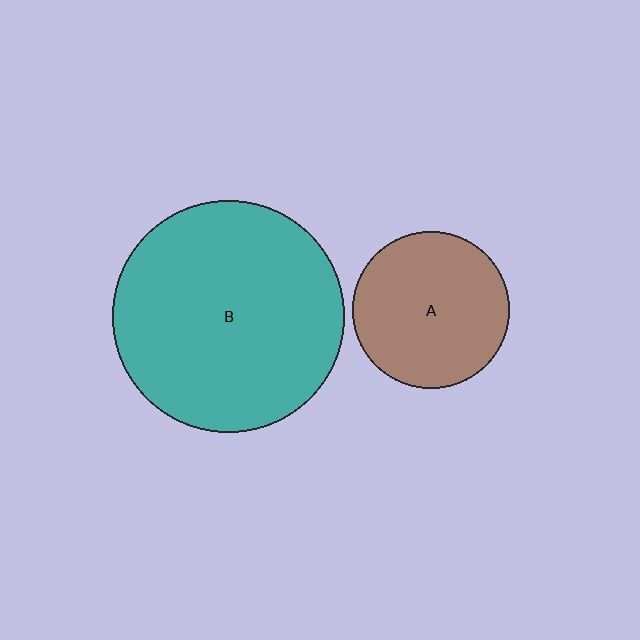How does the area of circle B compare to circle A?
Approximately 2.2 times.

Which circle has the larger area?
Circle B (teal).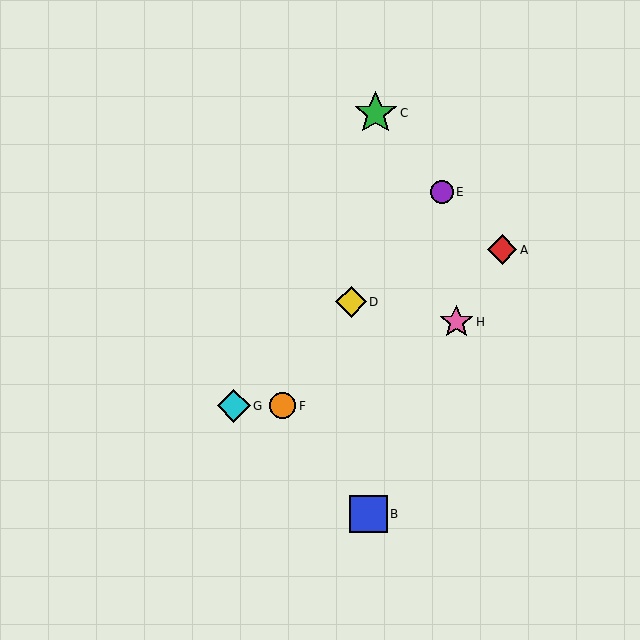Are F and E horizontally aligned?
No, F is at y≈406 and E is at y≈192.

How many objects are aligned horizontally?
2 objects (F, G) are aligned horizontally.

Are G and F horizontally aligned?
Yes, both are at y≈406.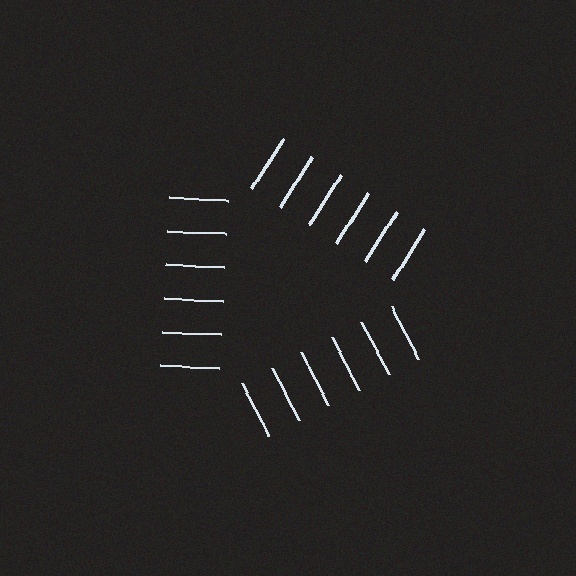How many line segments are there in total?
18 — 6 along each of the 3 edges.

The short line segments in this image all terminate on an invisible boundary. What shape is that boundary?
An illusory triangle — the line segments terminate on its edges but no continuous stroke is drawn.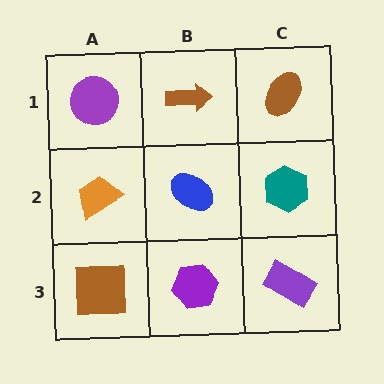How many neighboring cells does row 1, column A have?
2.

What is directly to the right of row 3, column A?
A purple hexagon.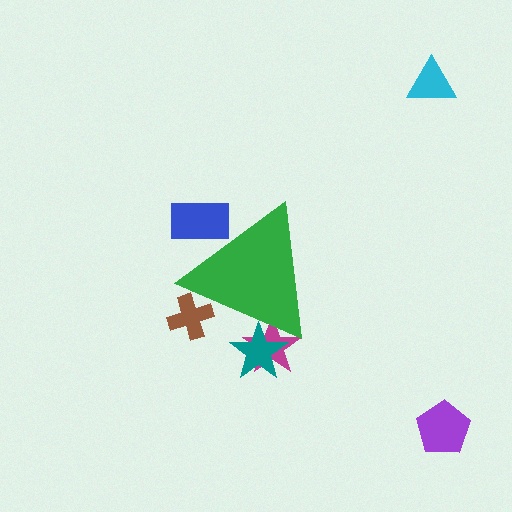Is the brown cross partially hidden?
Yes, the brown cross is partially hidden behind the green triangle.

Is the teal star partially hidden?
Yes, the teal star is partially hidden behind the green triangle.